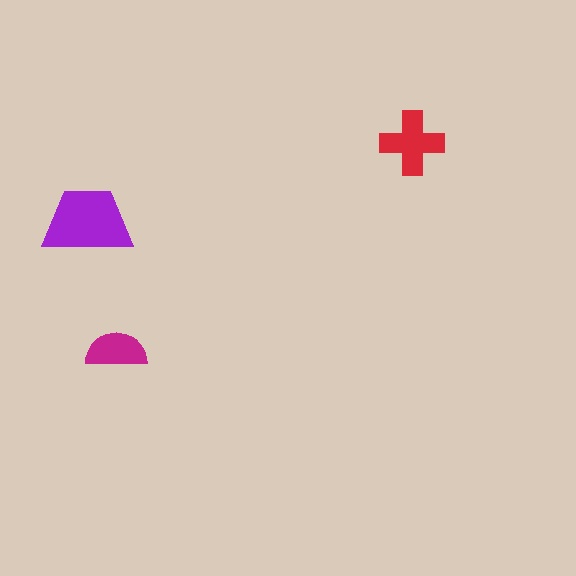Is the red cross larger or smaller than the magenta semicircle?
Larger.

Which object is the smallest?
The magenta semicircle.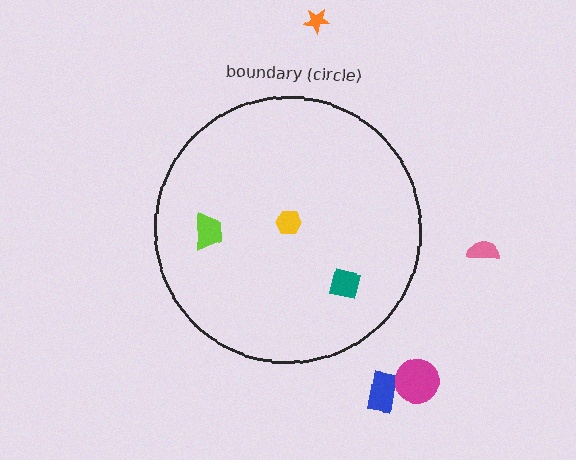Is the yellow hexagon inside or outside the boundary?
Inside.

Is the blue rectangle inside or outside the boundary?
Outside.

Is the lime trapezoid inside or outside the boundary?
Inside.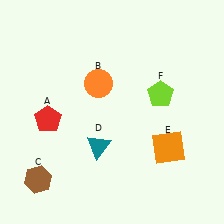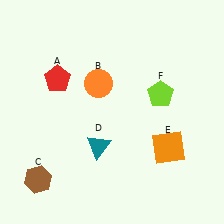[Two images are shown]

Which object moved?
The red pentagon (A) moved up.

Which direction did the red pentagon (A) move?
The red pentagon (A) moved up.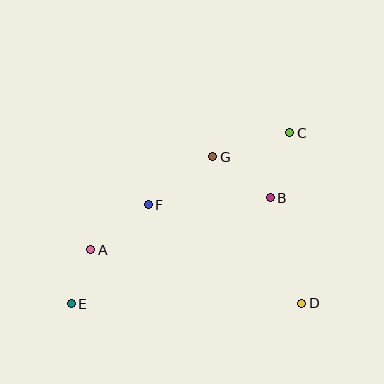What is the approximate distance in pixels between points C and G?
The distance between C and G is approximately 81 pixels.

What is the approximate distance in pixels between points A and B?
The distance between A and B is approximately 187 pixels.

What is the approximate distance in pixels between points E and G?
The distance between E and G is approximately 204 pixels.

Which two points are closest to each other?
Points A and E are closest to each other.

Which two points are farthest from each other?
Points C and E are farthest from each other.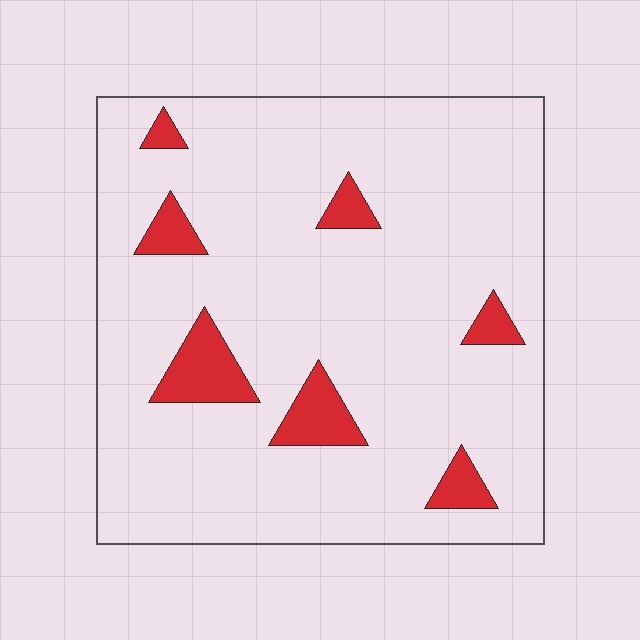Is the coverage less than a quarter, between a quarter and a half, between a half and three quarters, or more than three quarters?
Less than a quarter.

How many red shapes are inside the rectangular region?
7.